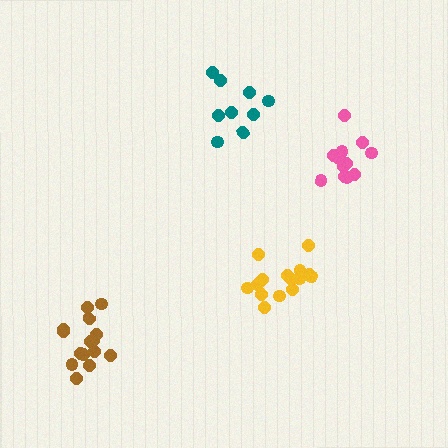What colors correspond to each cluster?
The clusters are colored: brown, yellow, teal, pink.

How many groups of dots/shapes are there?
There are 4 groups.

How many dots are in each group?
Group 1: 15 dots, Group 2: 15 dots, Group 3: 9 dots, Group 4: 12 dots (51 total).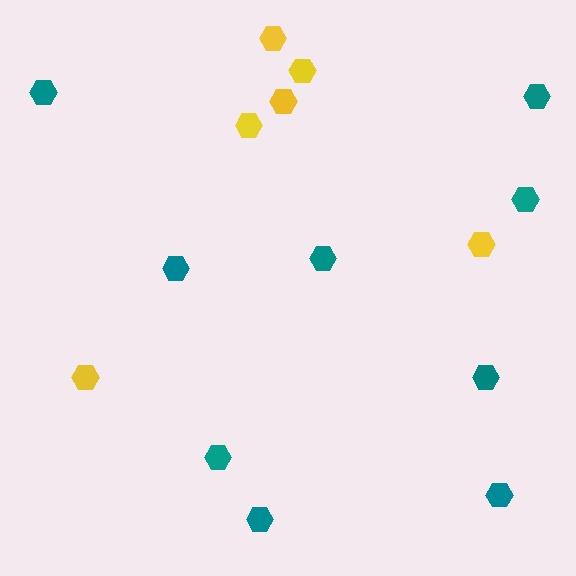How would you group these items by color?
There are 2 groups: one group of yellow hexagons (6) and one group of teal hexagons (9).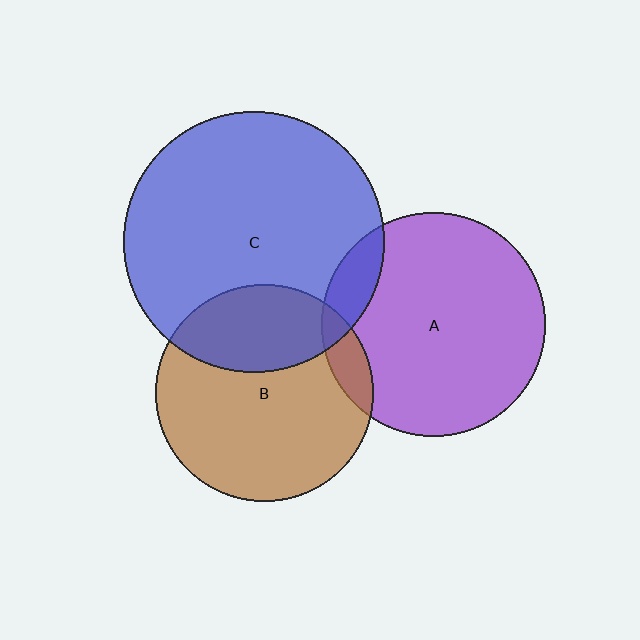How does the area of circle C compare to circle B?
Approximately 1.4 times.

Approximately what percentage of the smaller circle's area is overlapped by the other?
Approximately 10%.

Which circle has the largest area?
Circle C (blue).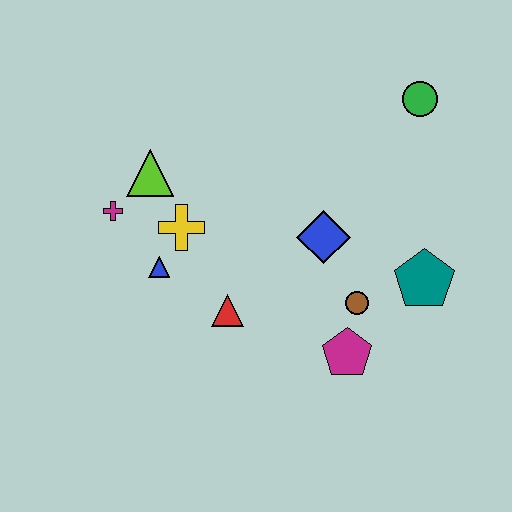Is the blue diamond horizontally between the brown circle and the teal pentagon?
No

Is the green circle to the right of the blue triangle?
Yes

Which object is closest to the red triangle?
The blue triangle is closest to the red triangle.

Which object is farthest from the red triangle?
The green circle is farthest from the red triangle.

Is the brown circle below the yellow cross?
Yes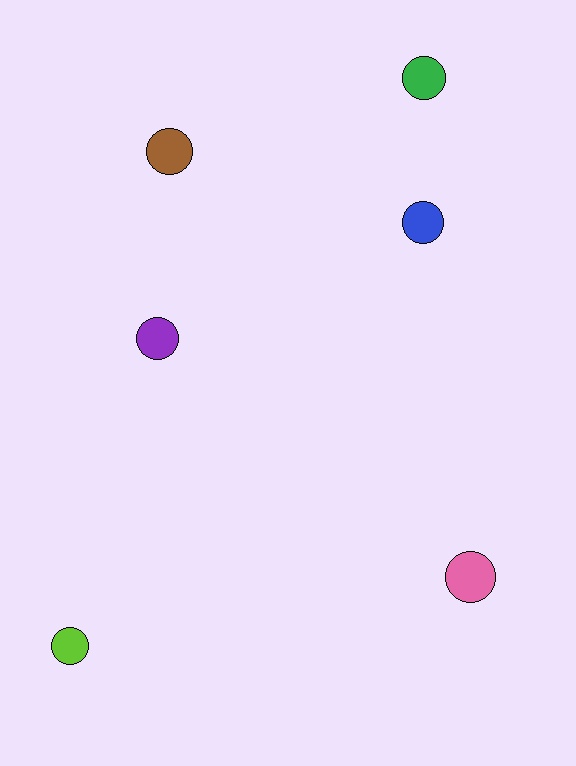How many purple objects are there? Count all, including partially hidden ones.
There is 1 purple object.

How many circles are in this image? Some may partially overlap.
There are 6 circles.